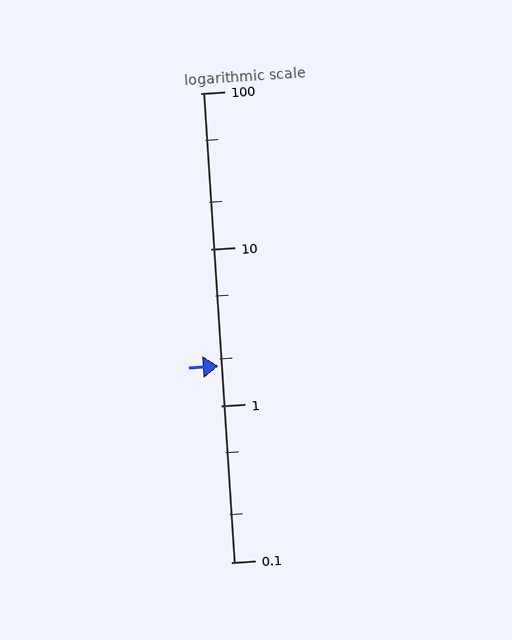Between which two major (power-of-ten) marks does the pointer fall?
The pointer is between 1 and 10.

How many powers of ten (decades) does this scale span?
The scale spans 3 decades, from 0.1 to 100.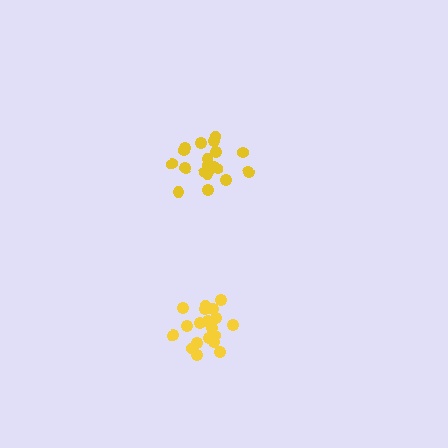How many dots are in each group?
Group 1: 20 dots, Group 2: 20 dots (40 total).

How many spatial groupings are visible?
There are 2 spatial groupings.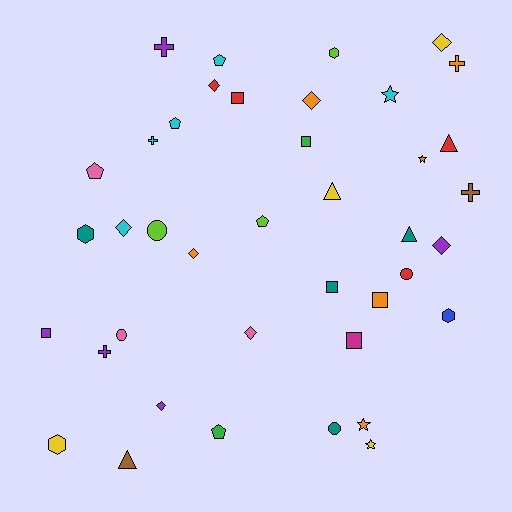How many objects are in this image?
There are 40 objects.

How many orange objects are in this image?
There are 6 orange objects.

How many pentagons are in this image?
There are 5 pentagons.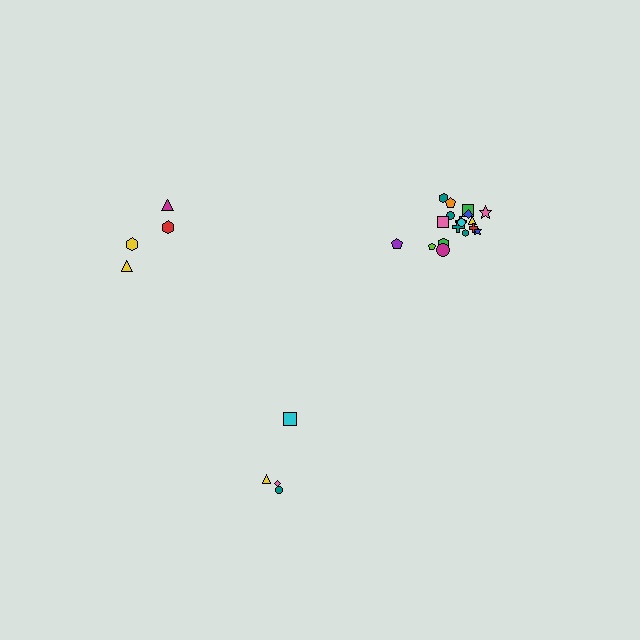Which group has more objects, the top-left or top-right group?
The top-right group.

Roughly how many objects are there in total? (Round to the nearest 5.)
Roughly 25 objects in total.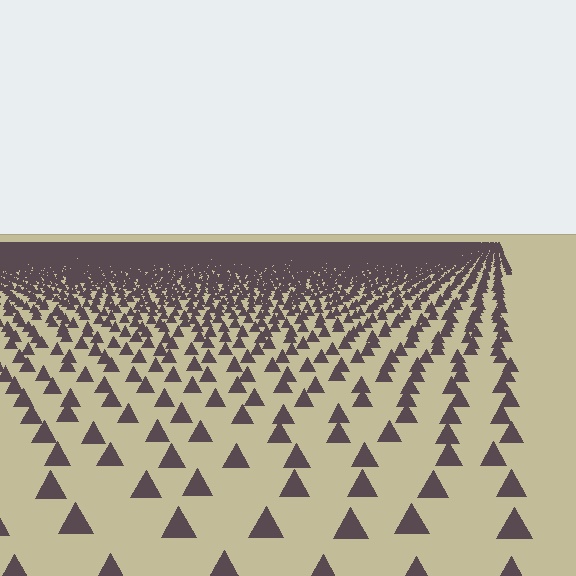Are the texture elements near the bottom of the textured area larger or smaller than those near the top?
Larger. Near the bottom, elements are closer to the viewer and appear at a bigger on-screen size.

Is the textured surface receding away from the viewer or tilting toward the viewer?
The surface is receding away from the viewer. Texture elements get smaller and denser toward the top.